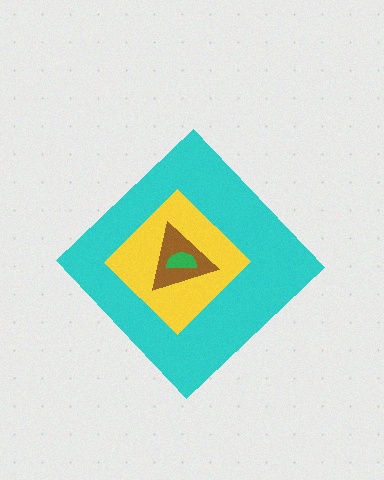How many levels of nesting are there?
4.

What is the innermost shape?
The green semicircle.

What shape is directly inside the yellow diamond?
The brown triangle.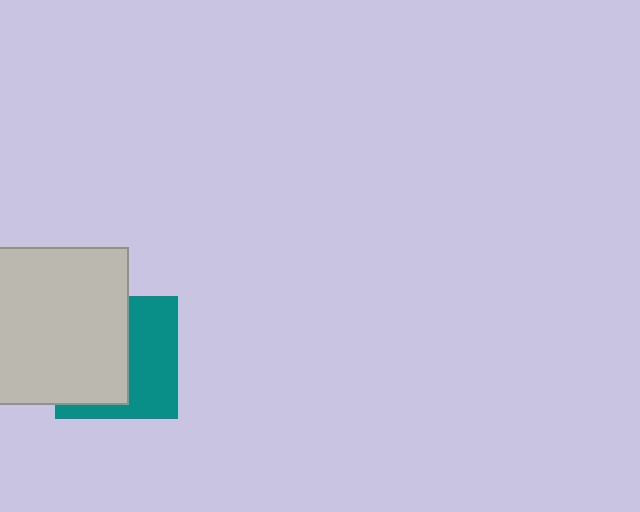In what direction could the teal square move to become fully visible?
The teal square could move right. That would shift it out from behind the light gray square entirely.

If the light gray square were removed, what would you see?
You would see the complete teal square.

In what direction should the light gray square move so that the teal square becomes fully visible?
The light gray square should move left. That is the shortest direction to clear the overlap and leave the teal square fully visible.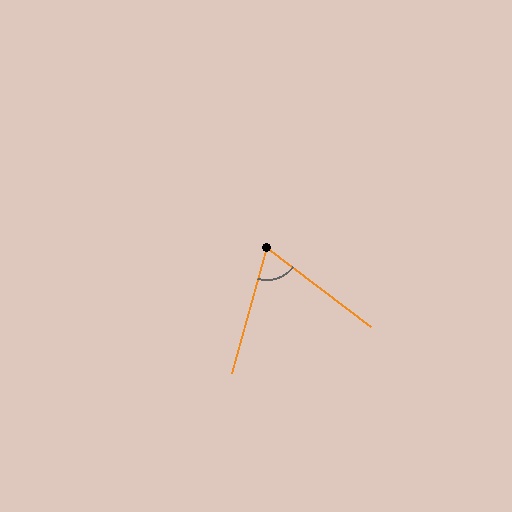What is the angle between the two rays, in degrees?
Approximately 68 degrees.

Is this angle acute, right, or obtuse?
It is acute.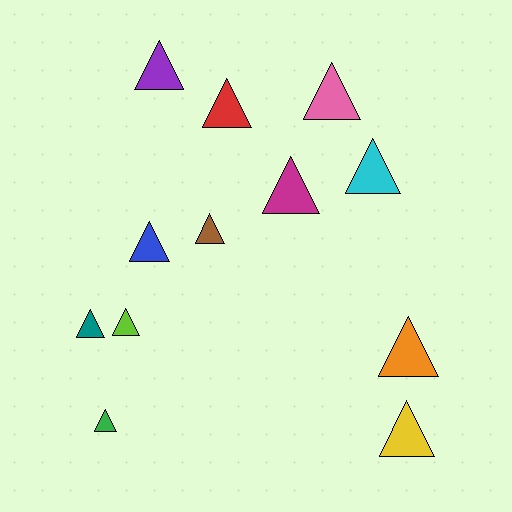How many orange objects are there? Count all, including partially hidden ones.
There is 1 orange object.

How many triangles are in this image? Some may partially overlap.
There are 12 triangles.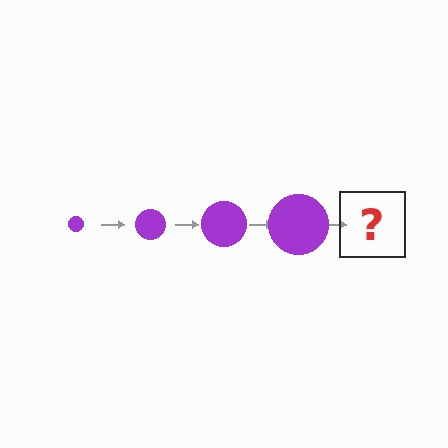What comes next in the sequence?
The next element should be a purple circle, larger than the previous one.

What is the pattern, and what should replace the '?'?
The pattern is that the circle gets progressively larger each step. The '?' should be a purple circle, larger than the previous one.